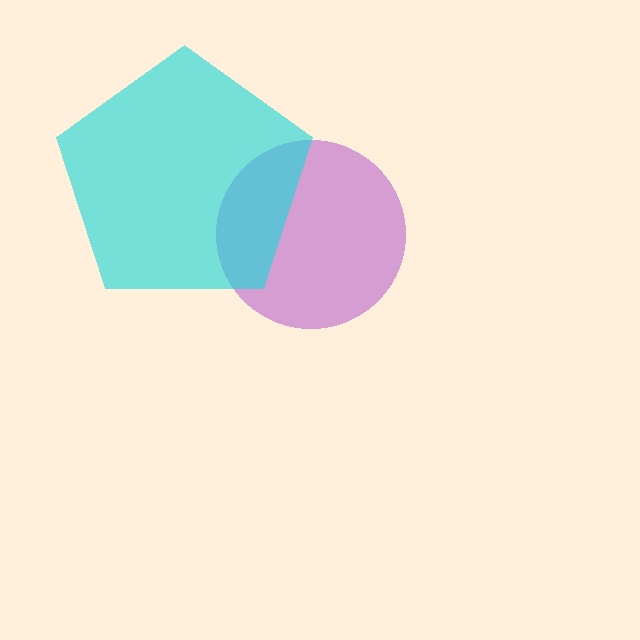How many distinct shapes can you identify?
There are 2 distinct shapes: a purple circle, a cyan pentagon.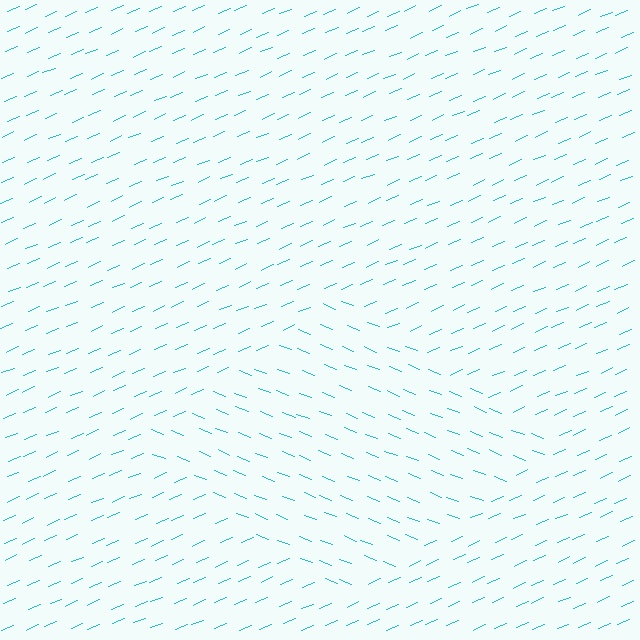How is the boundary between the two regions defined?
The boundary is defined purely by a change in line orientation (approximately 45 degrees difference). All lines are the same color and thickness.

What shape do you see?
I see a diamond.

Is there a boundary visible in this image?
Yes, there is a texture boundary formed by a change in line orientation.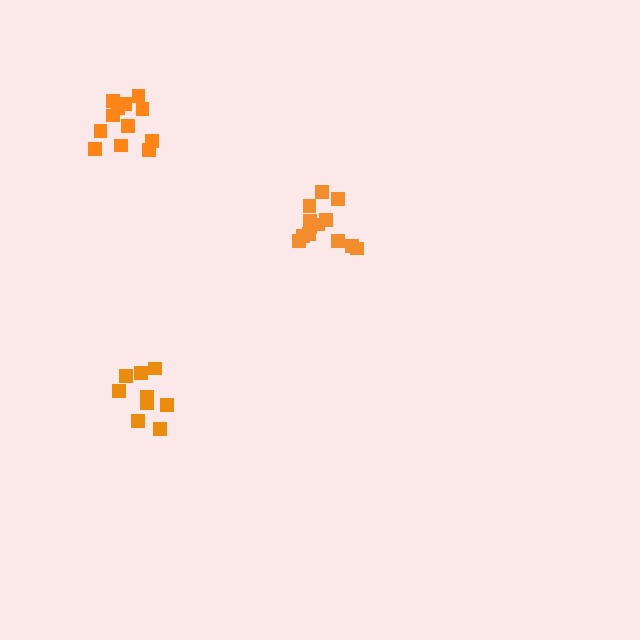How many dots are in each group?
Group 1: 9 dots, Group 2: 13 dots, Group 3: 12 dots (34 total).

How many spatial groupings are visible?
There are 3 spatial groupings.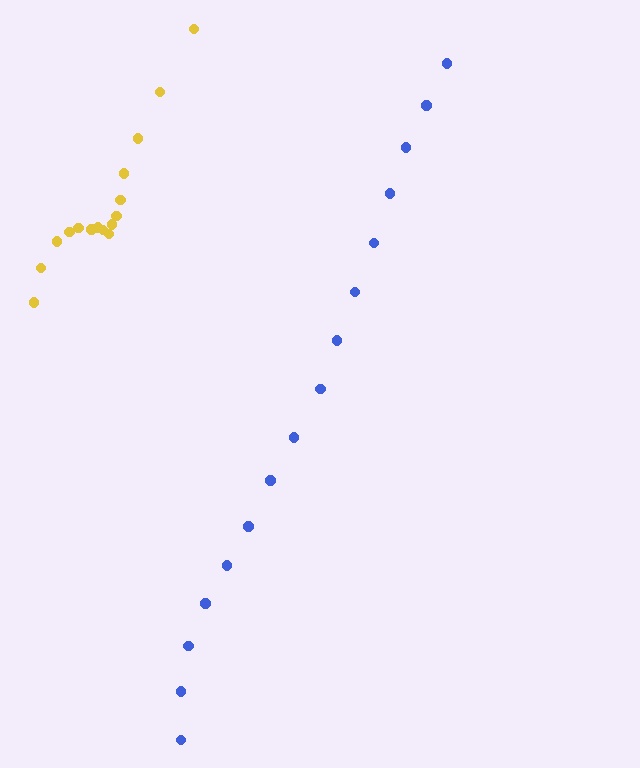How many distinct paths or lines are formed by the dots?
There are 2 distinct paths.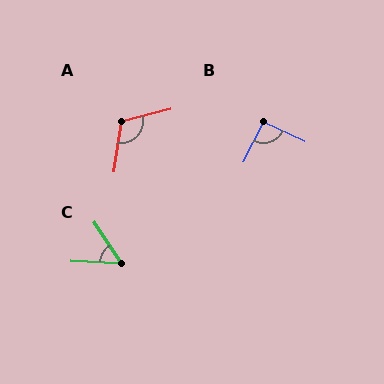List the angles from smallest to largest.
C (53°), B (91°), A (113°).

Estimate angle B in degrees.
Approximately 91 degrees.